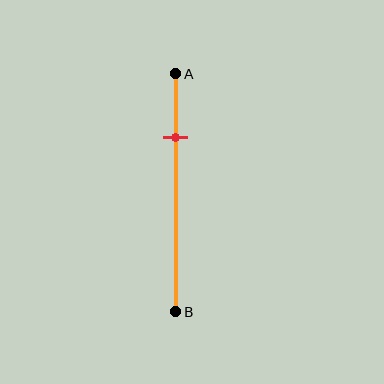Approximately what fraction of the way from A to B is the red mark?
The red mark is approximately 25% of the way from A to B.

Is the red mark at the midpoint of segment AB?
No, the mark is at about 25% from A, not at the 50% midpoint.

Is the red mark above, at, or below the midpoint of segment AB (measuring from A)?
The red mark is above the midpoint of segment AB.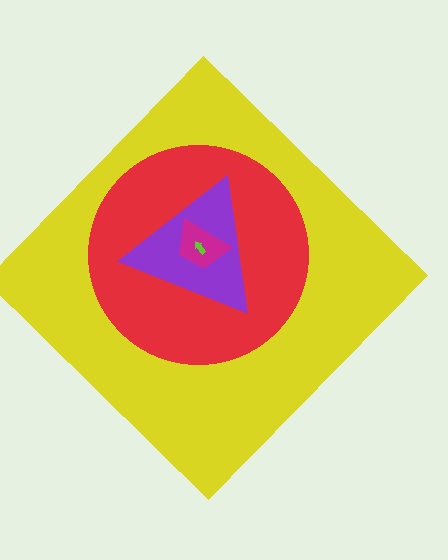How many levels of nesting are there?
5.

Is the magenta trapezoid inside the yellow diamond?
Yes.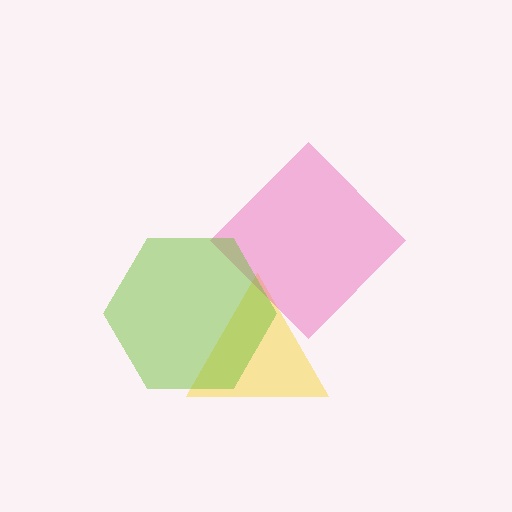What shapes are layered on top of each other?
The layered shapes are: a yellow triangle, a pink diamond, a lime hexagon.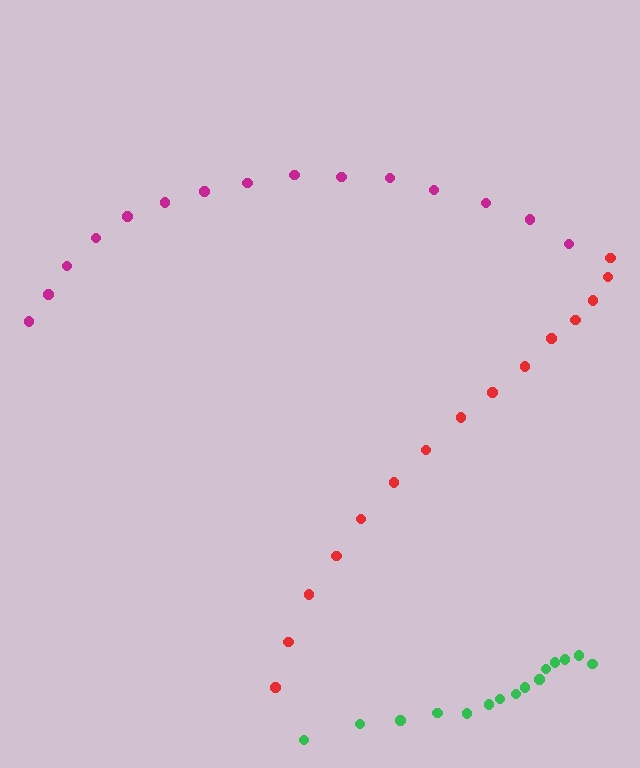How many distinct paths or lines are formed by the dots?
There are 3 distinct paths.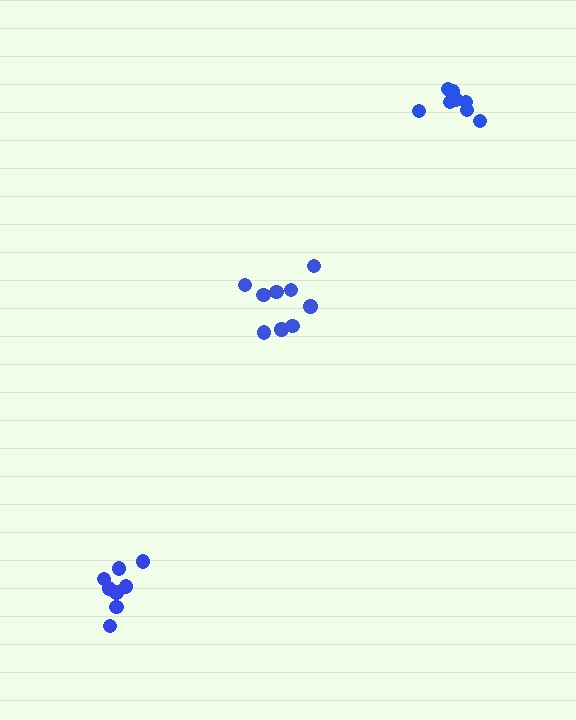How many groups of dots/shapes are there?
There are 3 groups.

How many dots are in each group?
Group 1: 9 dots, Group 2: 8 dots, Group 3: 9 dots (26 total).